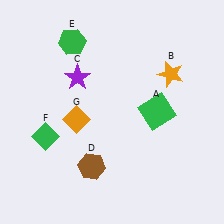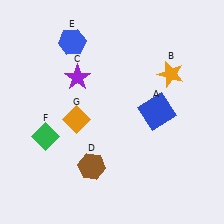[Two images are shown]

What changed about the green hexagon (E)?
In Image 1, E is green. In Image 2, it changed to blue.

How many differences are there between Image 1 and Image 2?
There are 2 differences between the two images.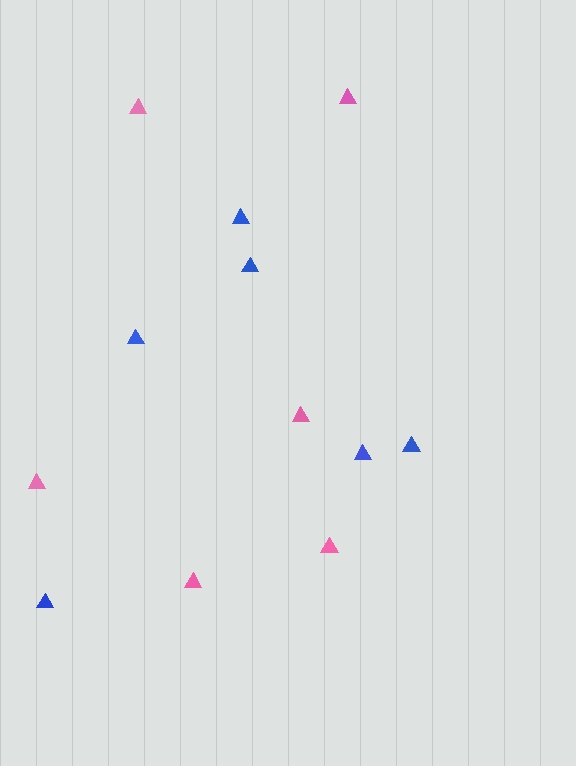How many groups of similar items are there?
There are 2 groups: one group of blue triangles (6) and one group of pink triangles (6).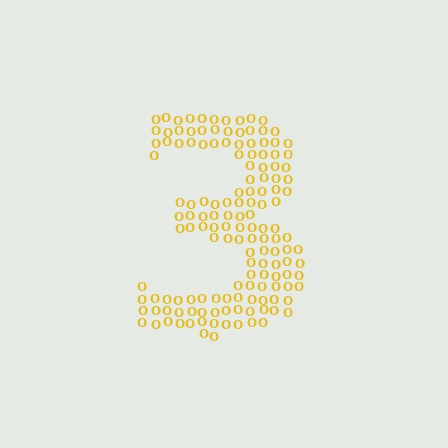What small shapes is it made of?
It is made of small letter O's.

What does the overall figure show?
The overall figure shows the digit 3.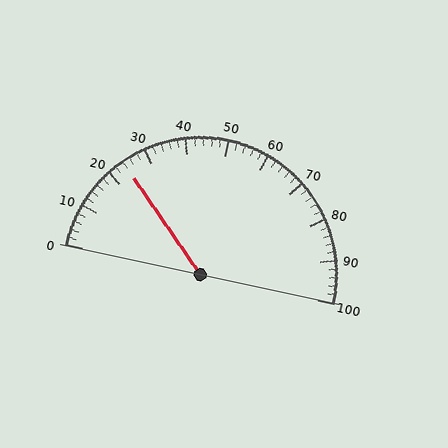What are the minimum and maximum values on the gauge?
The gauge ranges from 0 to 100.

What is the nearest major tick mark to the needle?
The nearest major tick mark is 20.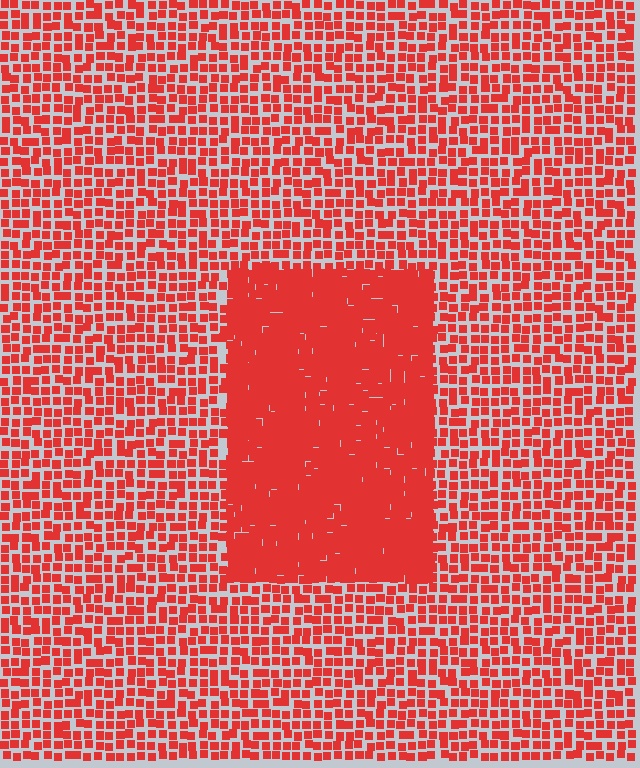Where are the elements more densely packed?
The elements are more densely packed inside the rectangle boundary.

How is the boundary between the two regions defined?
The boundary is defined by a change in element density (approximately 2.2x ratio). All elements are the same color, size, and shape.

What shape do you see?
I see a rectangle.